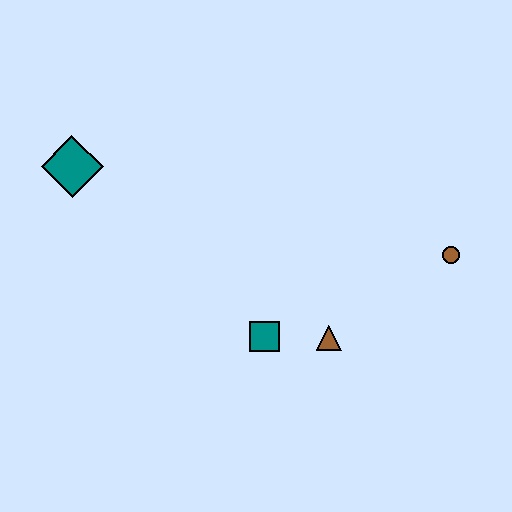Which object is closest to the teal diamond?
The teal square is closest to the teal diamond.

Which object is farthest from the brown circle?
The teal diamond is farthest from the brown circle.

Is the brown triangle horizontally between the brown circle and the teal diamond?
Yes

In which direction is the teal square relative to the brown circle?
The teal square is to the left of the brown circle.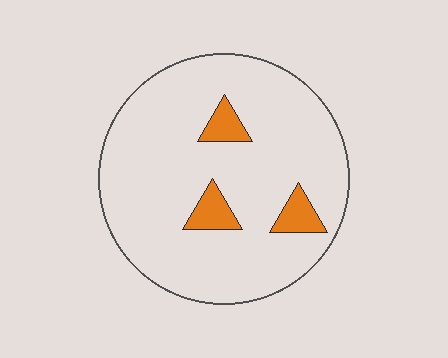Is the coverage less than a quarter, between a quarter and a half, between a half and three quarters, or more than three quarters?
Less than a quarter.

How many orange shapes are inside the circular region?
3.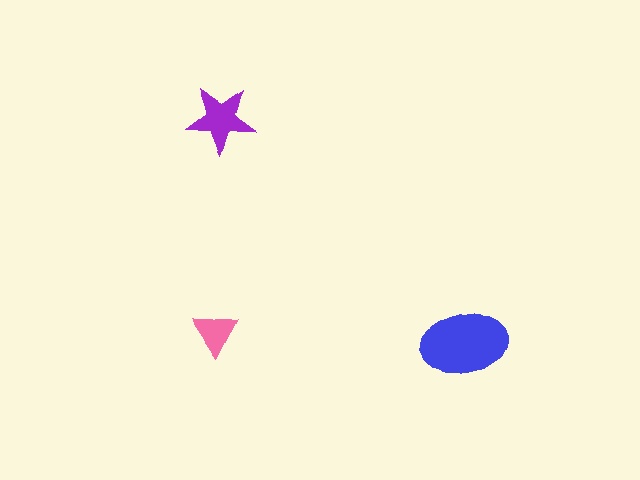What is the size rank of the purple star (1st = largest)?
2nd.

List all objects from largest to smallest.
The blue ellipse, the purple star, the pink triangle.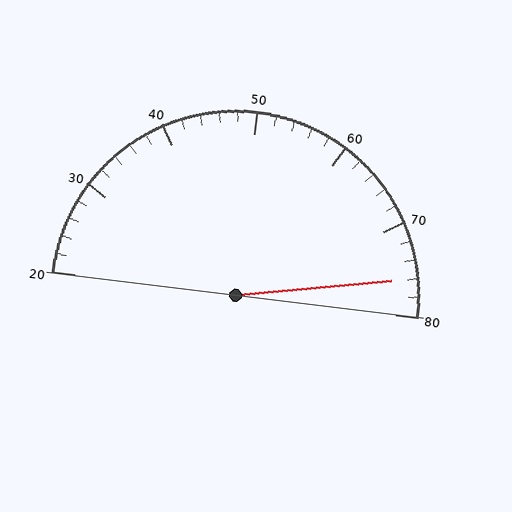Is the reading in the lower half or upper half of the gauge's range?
The reading is in the upper half of the range (20 to 80).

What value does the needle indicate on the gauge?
The needle indicates approximately 76.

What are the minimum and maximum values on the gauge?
The gauge ranges from 20 to 80.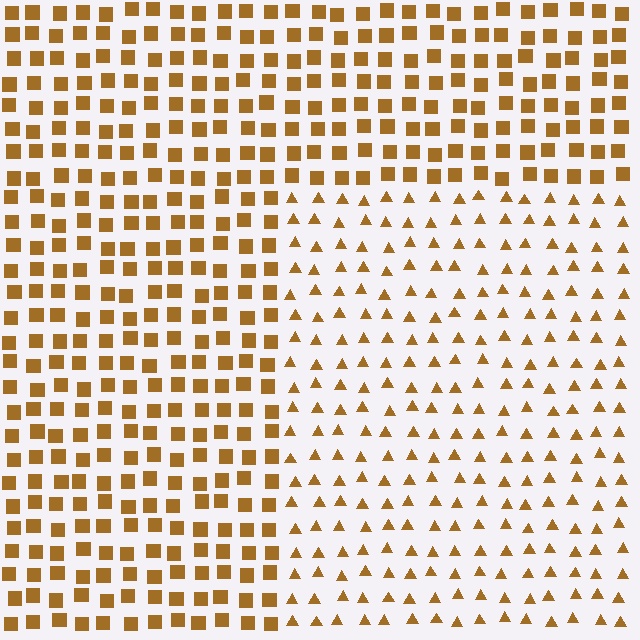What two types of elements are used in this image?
The image uses triangles inside the rectangle region and squares outside it.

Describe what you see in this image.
The image is filled with small brown elements arranged in a uniform grid. A rectangle-shaped region contains triangles, while the surrounding area contains squares. The boundary is defined purely by the change in element shape.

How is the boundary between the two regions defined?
The boundary is defined by a change in element shape: triangles inside vs. squares outside. All elements share the same color and spacing.